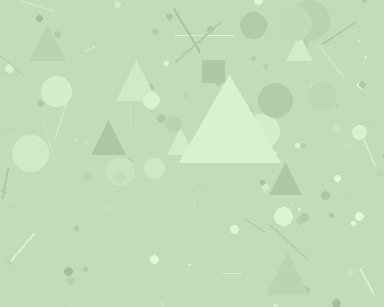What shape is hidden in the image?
A triangle is hidden in the image.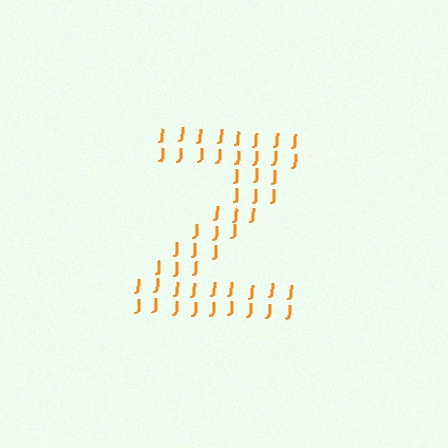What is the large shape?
The large shape is the letter Z.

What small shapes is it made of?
It is made of small letter J's.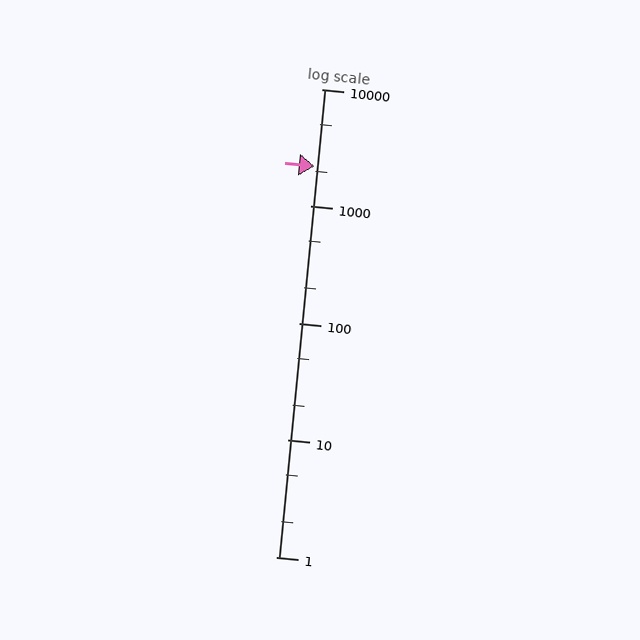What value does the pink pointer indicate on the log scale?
The pointer indicates approximately 2200.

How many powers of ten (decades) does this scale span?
The scale spans 4 decades, from 1 to 10000.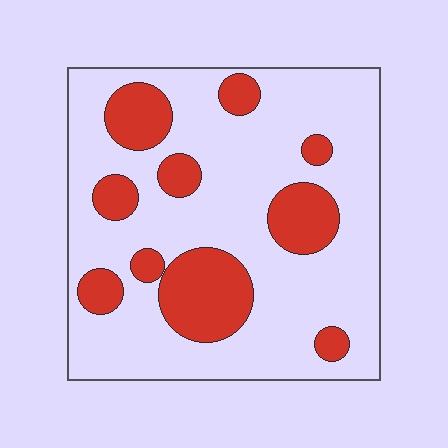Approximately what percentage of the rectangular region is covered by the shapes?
Approximately 25%.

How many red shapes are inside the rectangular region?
10.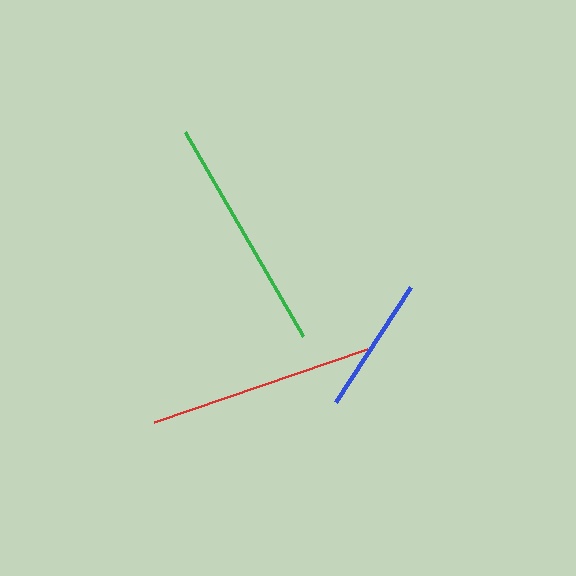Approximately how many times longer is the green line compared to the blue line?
The green line is approximately 1.7 times the length of the blue line.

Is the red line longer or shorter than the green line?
The green line is longer than the red line.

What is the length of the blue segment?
The blue segment is approximately 137 pixels long.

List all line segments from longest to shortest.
From longest to shortest: green, red, blue.